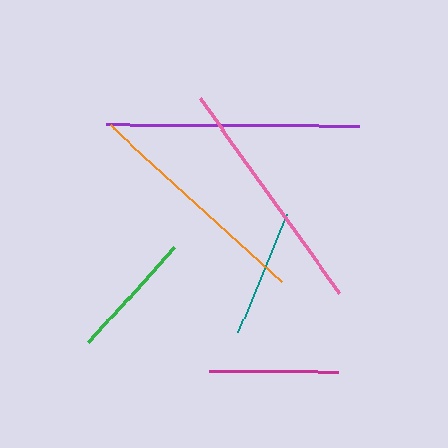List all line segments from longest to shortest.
From longest to shortest: purple, pink, orange, magenta, green, teal.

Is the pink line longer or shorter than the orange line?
The pink line is longer than the orange line.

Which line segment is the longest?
The purple line is the longest at approximately 253 pixels.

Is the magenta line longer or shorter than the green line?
The magenta line is longer than the green line.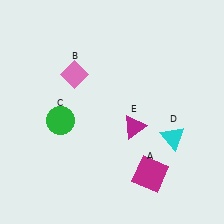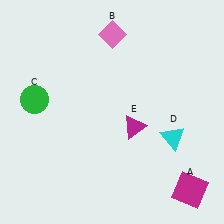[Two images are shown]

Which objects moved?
The objects that moved are: the magenta square (A), the pink diamond (B), the green circle (C).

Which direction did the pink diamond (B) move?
The pink diamond (B) moved up.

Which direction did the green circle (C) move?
The green circle (C) moved left.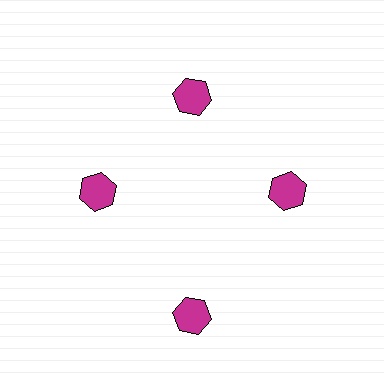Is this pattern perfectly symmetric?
No. The 4 magenta hexagons are arranged in a ring, but one element near the 6 o'clock position is pushed outward from the center, breaking the 4-fold rotational symmetry.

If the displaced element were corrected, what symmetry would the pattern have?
It would have 4-fold rotational symmetry — the pattern would map onto itself every 90 degrees.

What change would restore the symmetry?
The symmetry would be restored by moving it inward, back onto the ring so that all 4 hexagons sit at equal angles and equal distance from the center.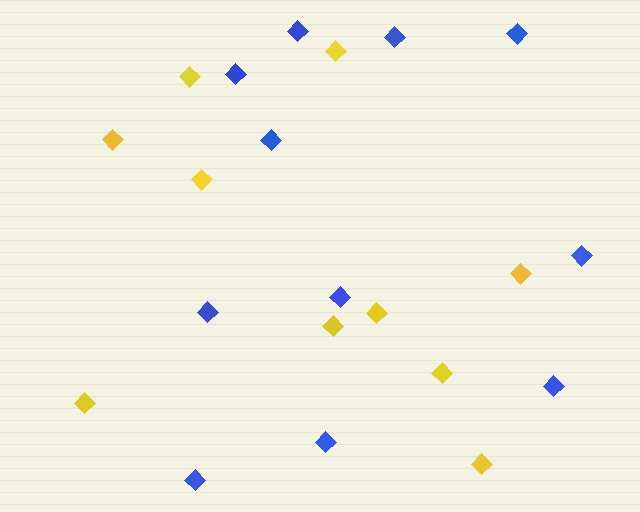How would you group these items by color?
There are 2 groups: one group of blue diamonds (11) and one group of yellow diamonds (10).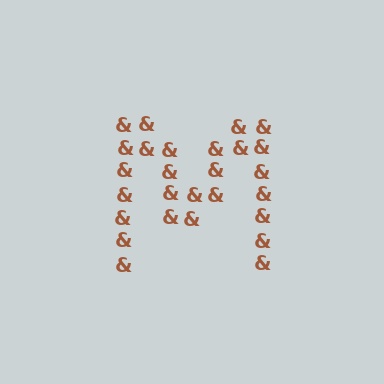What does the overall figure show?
The overall figure shows the letter M.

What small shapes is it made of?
It is made of small ampersands.